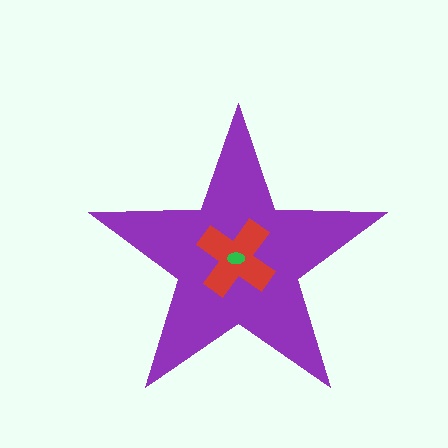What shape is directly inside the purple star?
The red cross.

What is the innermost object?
The green ellipse.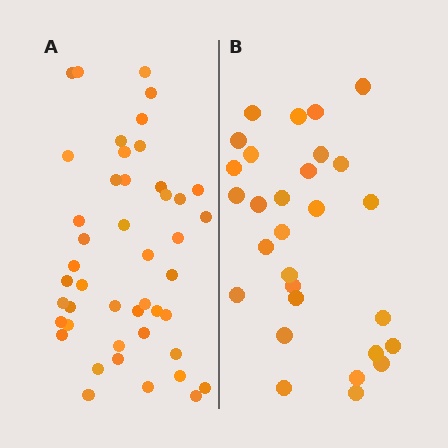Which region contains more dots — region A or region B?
Region A (the left region) has more dots.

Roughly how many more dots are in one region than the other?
Region A has approximately 15 more dots than region B.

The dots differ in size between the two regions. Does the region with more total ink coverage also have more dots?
No. Region B has more total ink coverage because its dots are larger, but region A actually contains more individual dots. Total area can be misleading — the number of items is what matters here.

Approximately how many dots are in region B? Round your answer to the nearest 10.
About 30 dots. (The exact count is 29, which rounds to 30.)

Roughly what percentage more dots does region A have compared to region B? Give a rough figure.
About 55% more.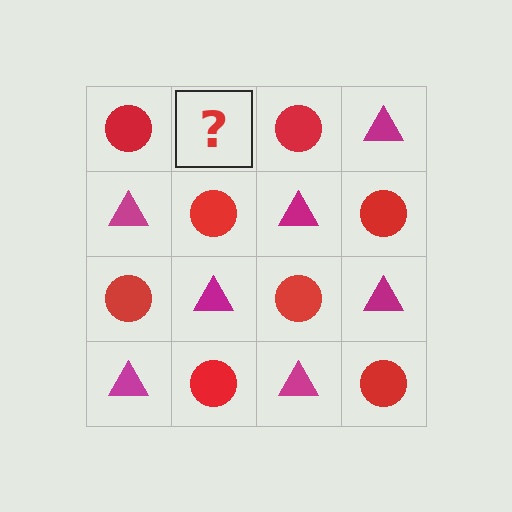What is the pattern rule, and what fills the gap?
The rule is that it alternates red circle and magenta triangle in a checkerboard pattern. The gap should be filled with a magenta triangle.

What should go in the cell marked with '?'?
The missing cell should contain a magenta triangle.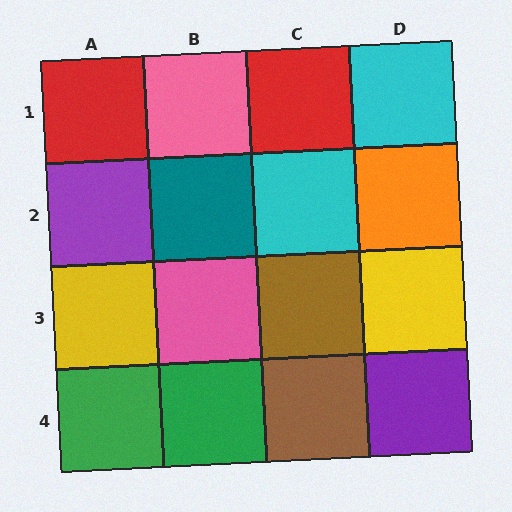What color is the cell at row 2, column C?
Cyan.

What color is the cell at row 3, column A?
Yellow.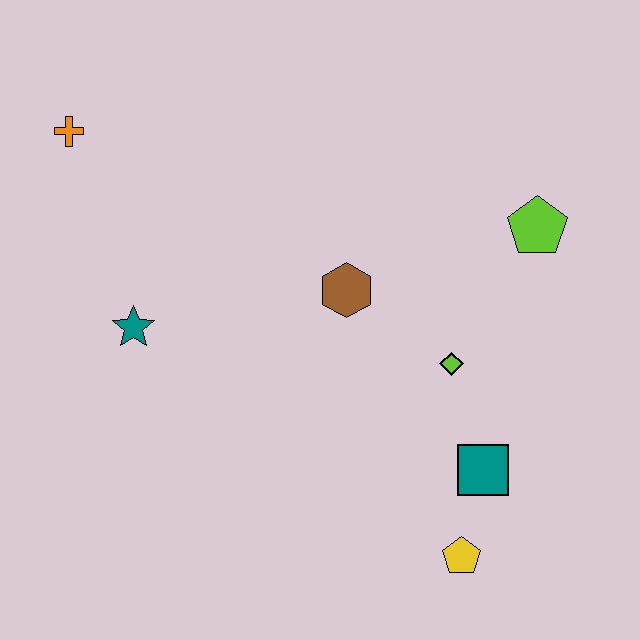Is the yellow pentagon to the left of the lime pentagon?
Yes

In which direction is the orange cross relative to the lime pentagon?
The orange cross is to the left of the lime pentagon.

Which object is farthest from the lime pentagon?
The orange cross is farthest from the lime pentagon.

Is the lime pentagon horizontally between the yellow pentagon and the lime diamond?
No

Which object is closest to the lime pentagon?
The lime diamond is closest to the lime pentagon.